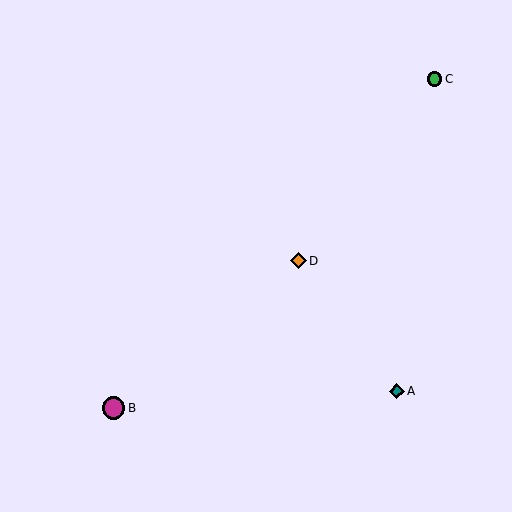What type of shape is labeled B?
Shape B is a magenta circle.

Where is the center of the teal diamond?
The center of the teal diamond is at (397, 391).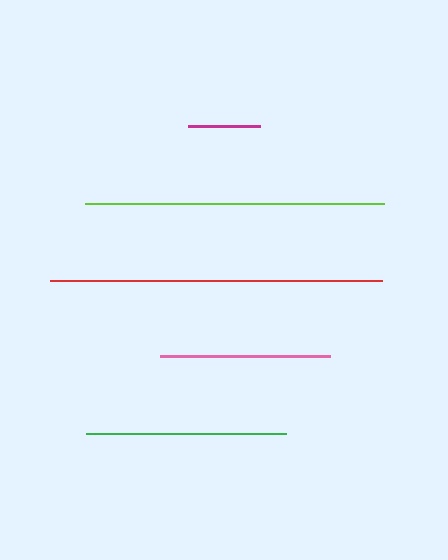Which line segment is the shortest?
The magenta line is the shortest at approximately 72 pixels.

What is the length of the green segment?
The green segment is approximately 200 pixels long.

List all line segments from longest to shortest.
From longest to shortest: red, lime, green, pink, magenta.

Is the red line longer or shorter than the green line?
The red line is longer than the green line.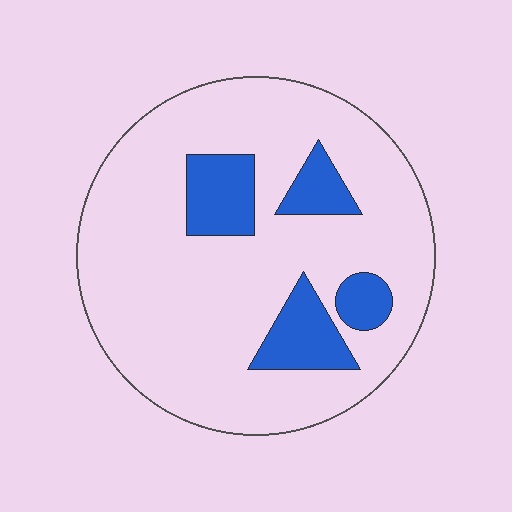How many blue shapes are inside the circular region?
4.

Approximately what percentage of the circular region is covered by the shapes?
Approximately 15%.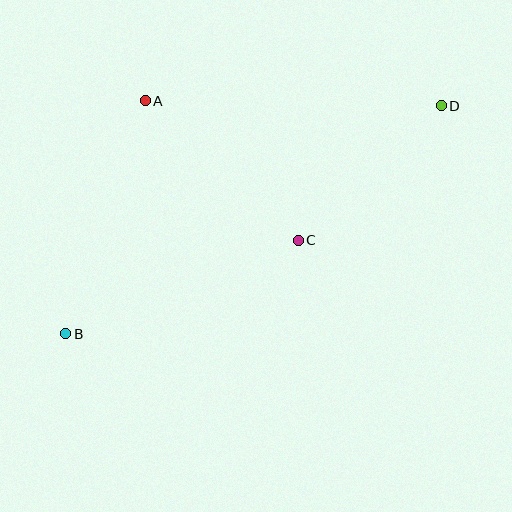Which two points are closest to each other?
Points C and D are closest to each other.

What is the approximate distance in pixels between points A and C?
The distance between A and C is approximately 207 pixels.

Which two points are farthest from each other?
Points B and D are farthest from each other.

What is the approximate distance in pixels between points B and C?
The distance between B and C is approximately 250 pixels.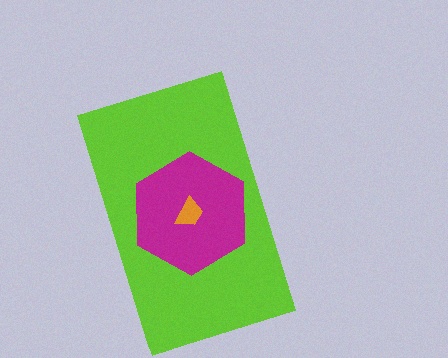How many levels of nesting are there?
3.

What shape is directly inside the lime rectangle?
The magenta hexagon.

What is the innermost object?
The orange trapezoid.